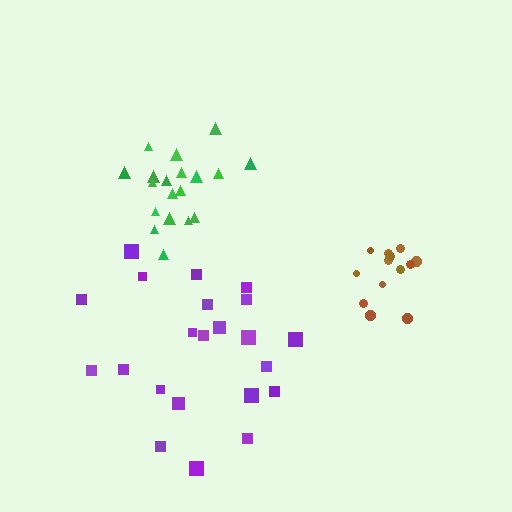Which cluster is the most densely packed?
Brown.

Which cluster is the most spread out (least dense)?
Purple.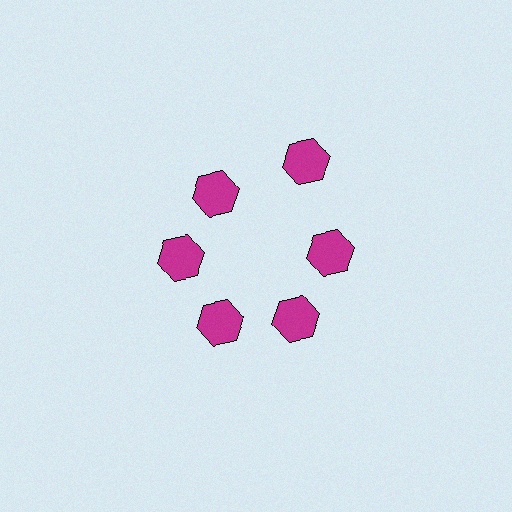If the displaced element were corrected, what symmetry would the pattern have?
It would have 6-fold rotational symmetry — the pattern would map onto itself every 60 degrees.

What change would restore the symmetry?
The symmetry would be restored by moving it inward, back onto the ring so that all 6 hexagons sit at equal angles and equal distance from the center.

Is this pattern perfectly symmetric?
No. The 6 magenta hexagons are arranged in a ring, but one element near the 1 o'clock position is pushed outward from the center, breaking the 6-fold rotational symmetry.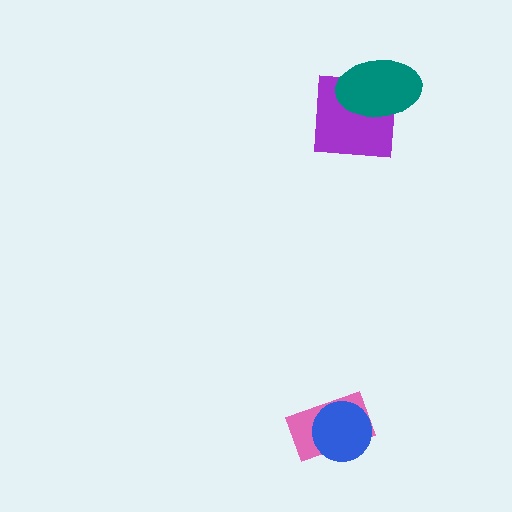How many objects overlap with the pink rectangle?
1 object overlaps with the pink rectangle.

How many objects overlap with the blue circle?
1 object overlaps with the blue circle.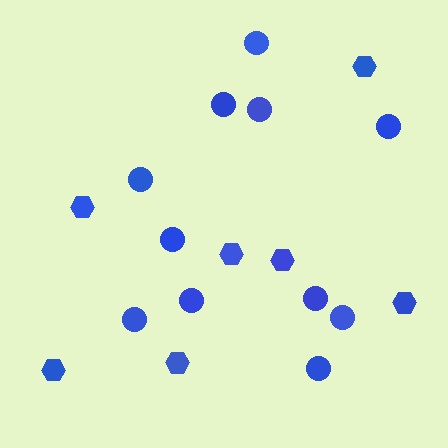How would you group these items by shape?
There are 2 groups: one group of circles (11) and one group of hexagons (7).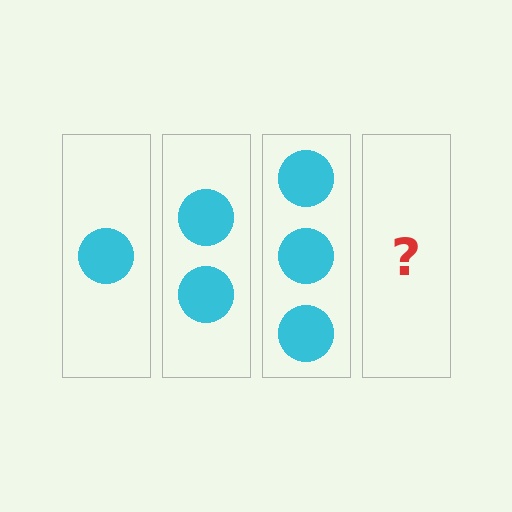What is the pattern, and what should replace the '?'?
The pattern is that each step adds one more circle. The '?' should be 4 circles.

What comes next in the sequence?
The next element should be 4 circles.